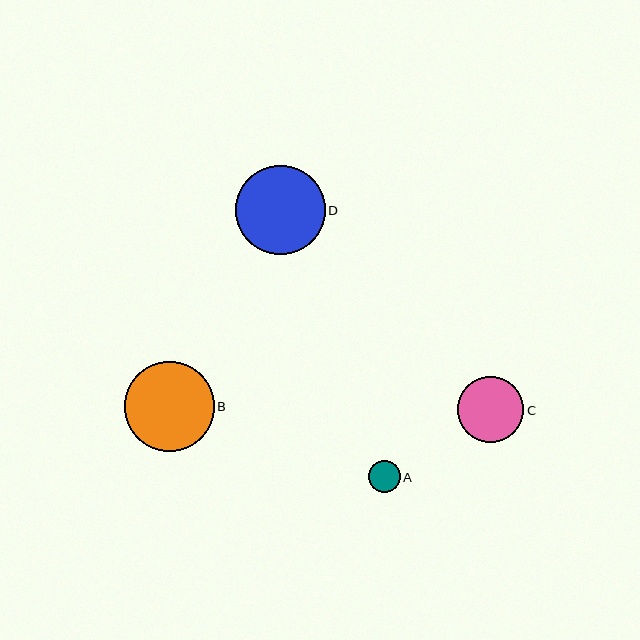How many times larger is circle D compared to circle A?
Circle D is approximately 2.8 times the size of circle A.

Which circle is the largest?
Circle B is the largest with a size of approximately 90 pixels.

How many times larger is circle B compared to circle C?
Circle B is approximately 1.4 times the size of circle C.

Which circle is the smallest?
Circle A is the smallest with a size of approximately 31 pixels.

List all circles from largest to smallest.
From largest to smallest: B, D, C, A.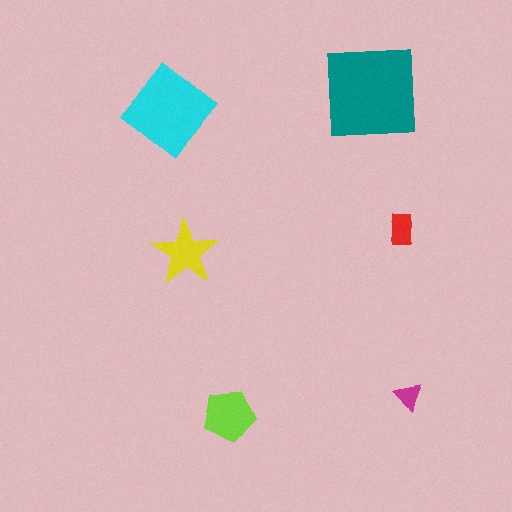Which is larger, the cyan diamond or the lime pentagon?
The cyan diamond.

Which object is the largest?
The teal square.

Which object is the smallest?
The magenta triangle.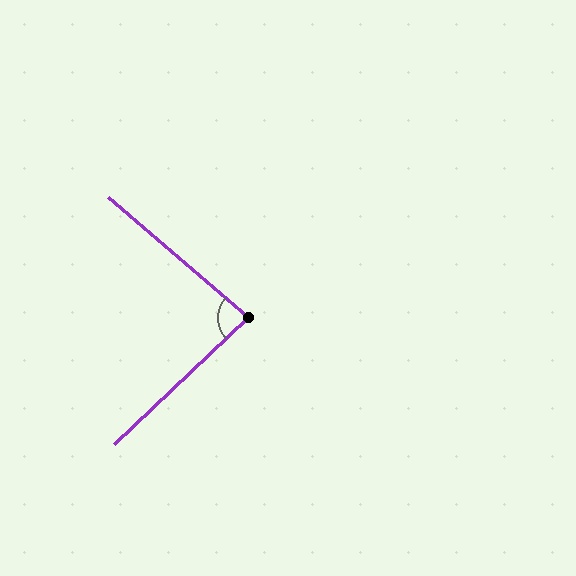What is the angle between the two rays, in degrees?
Approximately 84 degrees.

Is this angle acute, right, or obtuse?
It is acute.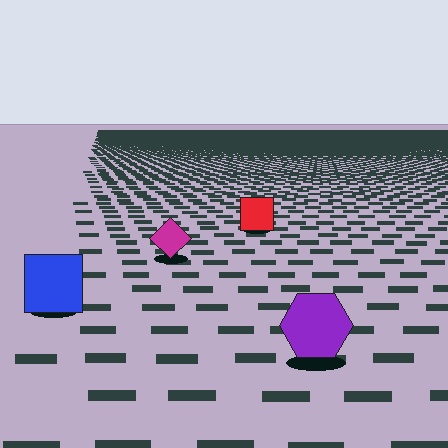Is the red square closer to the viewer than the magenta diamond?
No. The magenta diamond is closer — you can tell from the texture gradient: the ground texture is coarser near it.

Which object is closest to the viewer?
The purple hexagon is closest. The texture marks near it are larger and more spread out.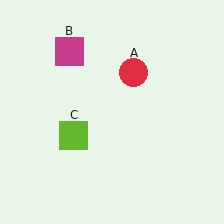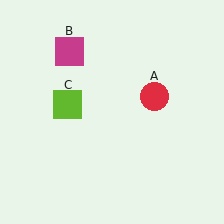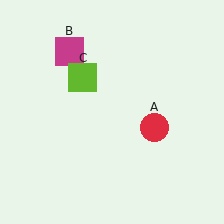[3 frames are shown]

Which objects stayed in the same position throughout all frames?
Magenta square (object B) remained stationary.